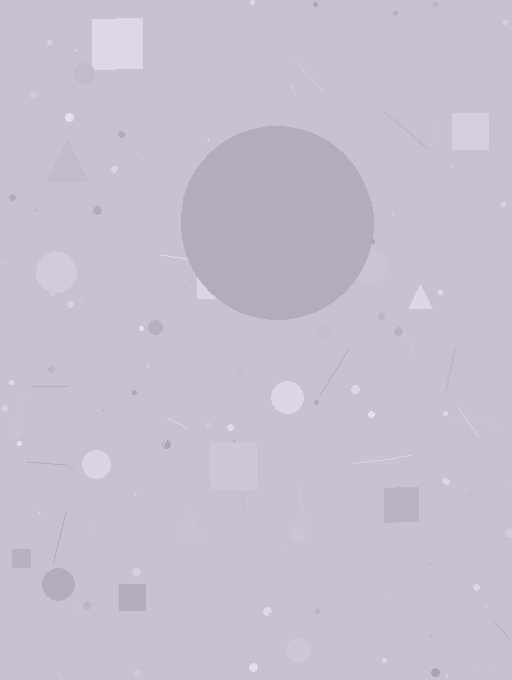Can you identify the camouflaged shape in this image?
The camouflaged shape is a circle.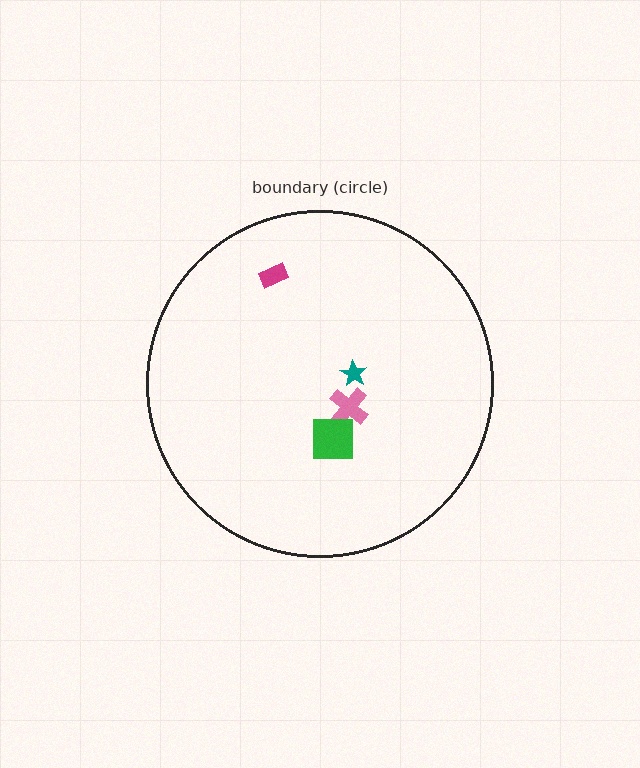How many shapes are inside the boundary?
4 inside, 0 outside.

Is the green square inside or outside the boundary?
Inside.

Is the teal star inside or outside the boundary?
Inside.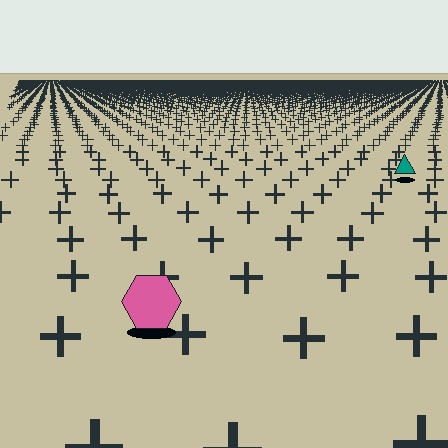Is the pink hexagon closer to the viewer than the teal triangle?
Yes. The pink hexagon is closer — you can tell from the texture gradient: the ground texture is coarser near it.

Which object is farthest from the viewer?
The teal triangle is farthest from the viewer. It appears smaller and the ground texture around it is denser.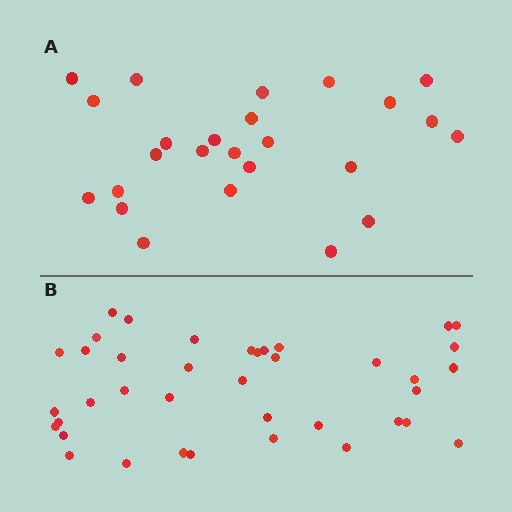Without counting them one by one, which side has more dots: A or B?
Region B (the bottom region) has more dots.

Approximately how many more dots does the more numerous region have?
Region B has approximately 15 more dots than region A.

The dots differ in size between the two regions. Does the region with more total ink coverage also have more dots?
No. Region A has more total ink coverage because its dots are larger, but region B actually contains more individual dots. Total area can be misleading — the number of items is what matters here.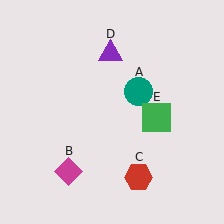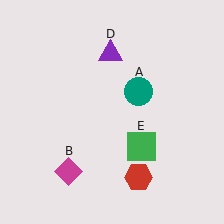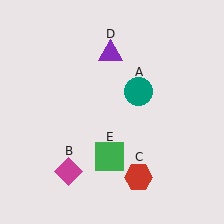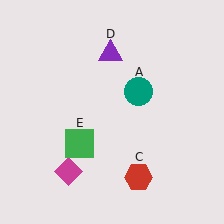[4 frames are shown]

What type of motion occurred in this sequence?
The green square (object E) rotated clockwise around the center of the scene.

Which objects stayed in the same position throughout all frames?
Teal circle (object A) and magenta diamond (object B) and red hexagon (object C) and purple triangle (object D) remained stationary.